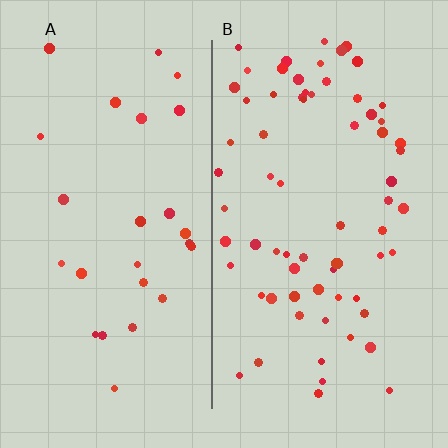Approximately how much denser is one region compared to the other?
Approximately 2.6× — region B over region A.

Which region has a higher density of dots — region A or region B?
B (the right).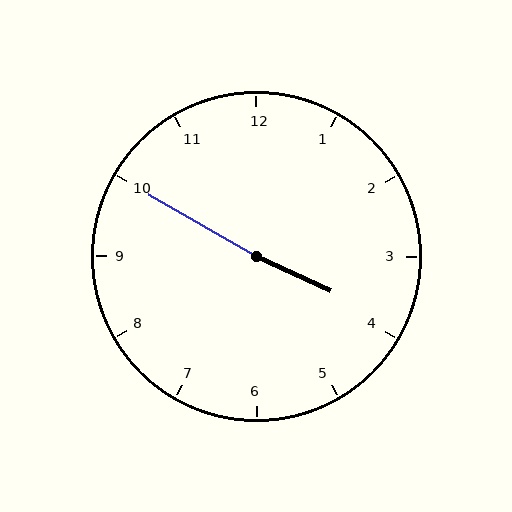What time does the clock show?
3:50.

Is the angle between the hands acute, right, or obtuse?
It is obtuse.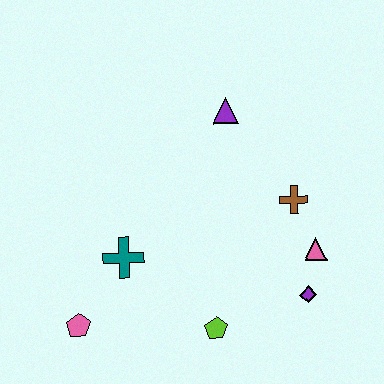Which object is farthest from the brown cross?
The pink pentagon is farthest from the brown cross.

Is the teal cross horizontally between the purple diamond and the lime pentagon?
No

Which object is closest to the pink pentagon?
The teal cross is closest to the pink pentagon.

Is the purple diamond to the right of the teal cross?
Yes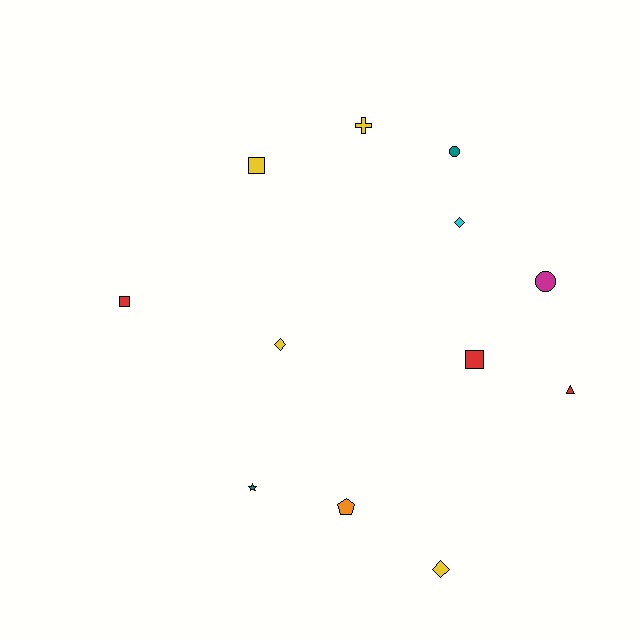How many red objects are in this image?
There are 3 red objects.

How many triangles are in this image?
There is 1 triangle.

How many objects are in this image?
There are 12 objects.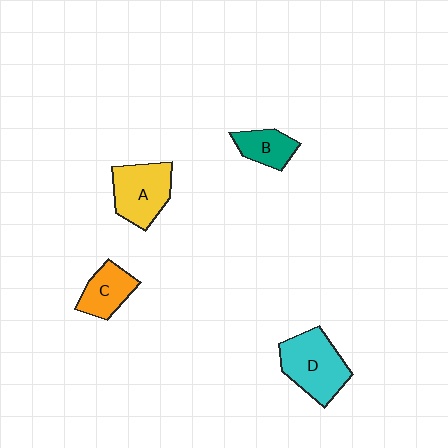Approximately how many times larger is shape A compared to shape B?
Approximately 1.7 times.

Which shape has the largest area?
Shape D (cyan).